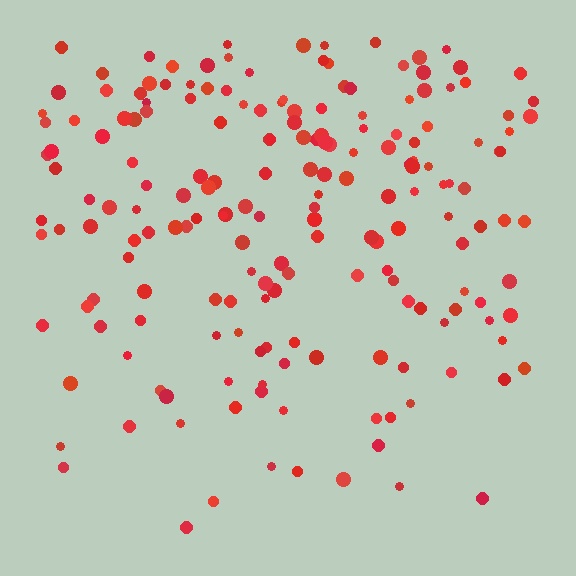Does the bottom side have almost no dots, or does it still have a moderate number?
Still a moderate number, just noticeably fewer than the top.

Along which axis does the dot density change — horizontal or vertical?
Vertical.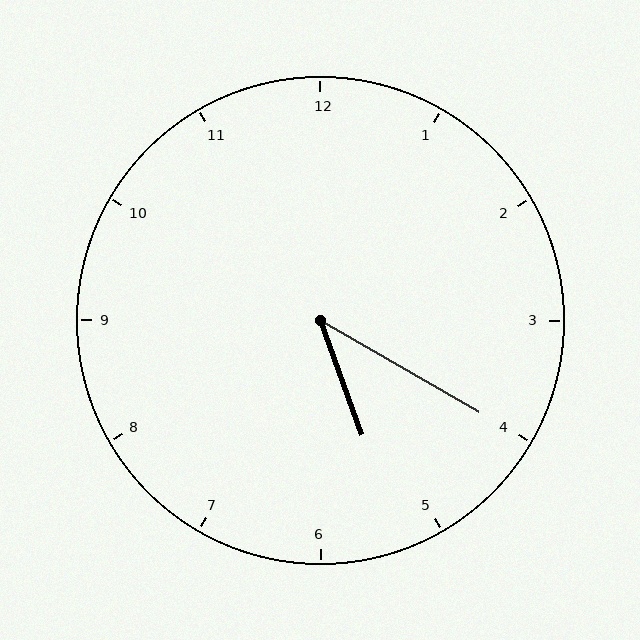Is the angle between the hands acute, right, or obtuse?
It is acute.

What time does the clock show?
5:20.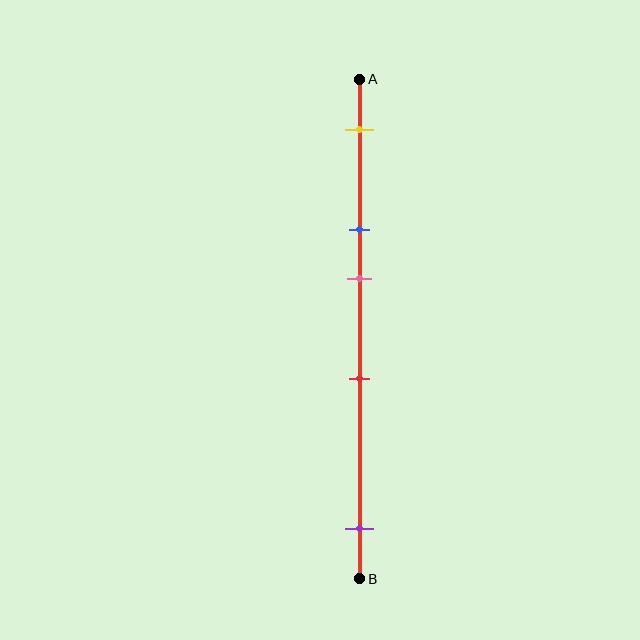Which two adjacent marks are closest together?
The blue and pink marks are the closest adjacent pair.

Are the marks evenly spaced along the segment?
No, the marks are not evenly spaced.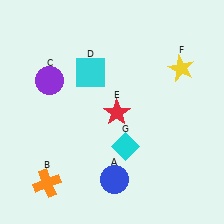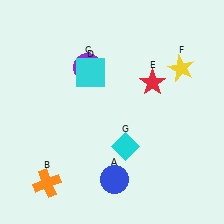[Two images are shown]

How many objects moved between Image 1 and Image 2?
2 objects moved between the two images.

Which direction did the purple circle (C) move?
The purple circle (C) moved right.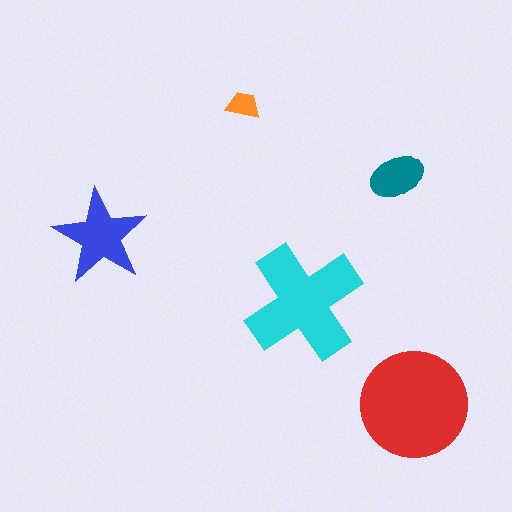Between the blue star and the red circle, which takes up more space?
The red circle.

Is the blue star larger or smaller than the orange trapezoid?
Larger.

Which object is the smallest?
The orange trapezoid.